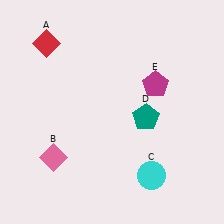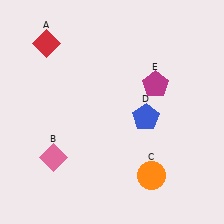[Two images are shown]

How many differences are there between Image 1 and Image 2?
There are 2 differences between the two images.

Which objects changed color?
C changed from cyan to orange. D changed from teal to blue.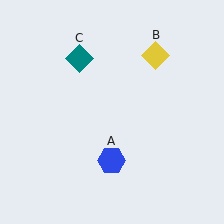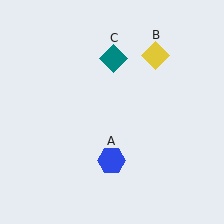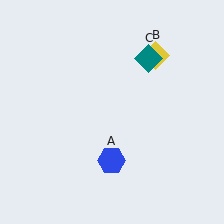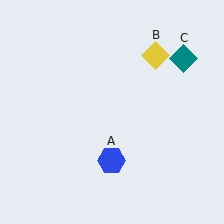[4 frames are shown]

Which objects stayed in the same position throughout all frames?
Blue hexagon (object A) and yellow diamond (object B) remained stationary.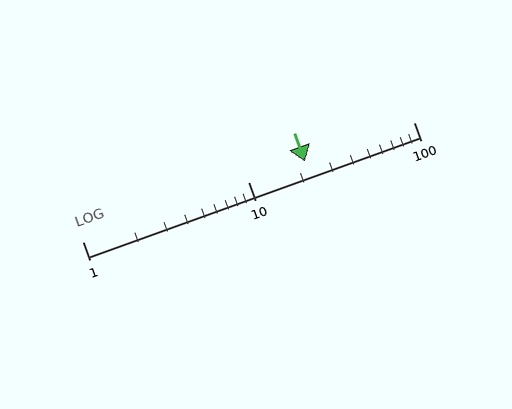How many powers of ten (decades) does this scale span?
The scale spans 2 decades, from 1 to 100.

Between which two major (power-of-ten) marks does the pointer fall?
The pointer is between 10 and 100.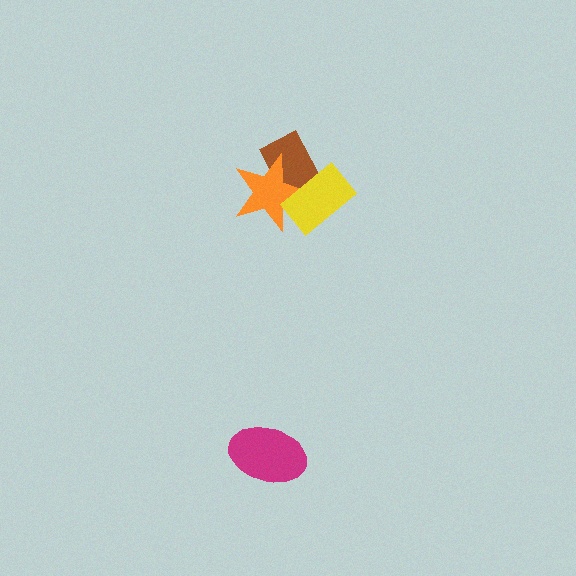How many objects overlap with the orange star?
2 objects overlap with the orange star.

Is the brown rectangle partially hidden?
Yes, it is partially covered by another shape.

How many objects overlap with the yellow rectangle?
2 objects overlap with the yellow rectangle.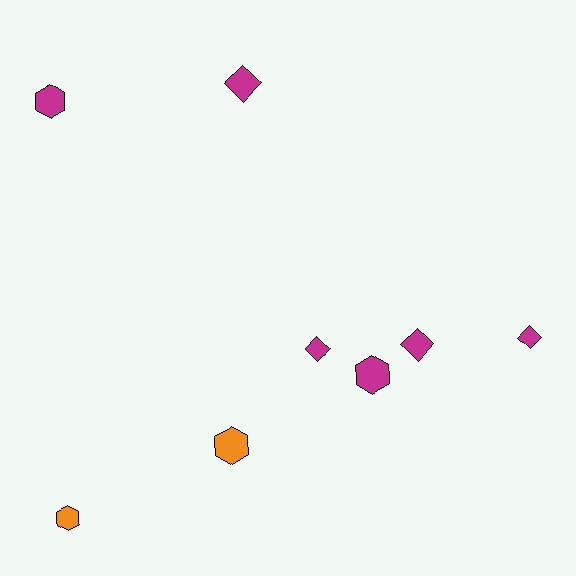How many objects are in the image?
There are 8 objects.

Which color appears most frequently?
Magenta, with 6 objects.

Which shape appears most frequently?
Hexagon, with 4 objects.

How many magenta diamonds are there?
There are 4 magenta diamonds.